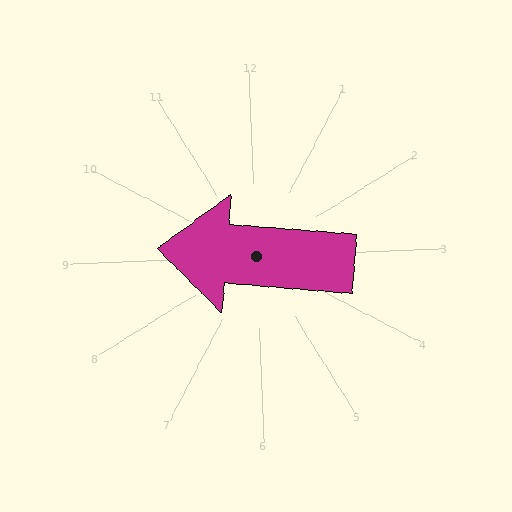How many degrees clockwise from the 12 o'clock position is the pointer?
Approximately 277 degrees.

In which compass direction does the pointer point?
West.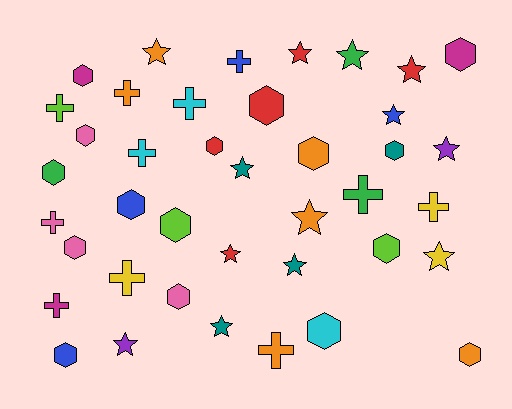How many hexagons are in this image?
There are 16 hexagons.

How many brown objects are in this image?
There are no brown objects.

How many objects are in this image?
There are 40 objects.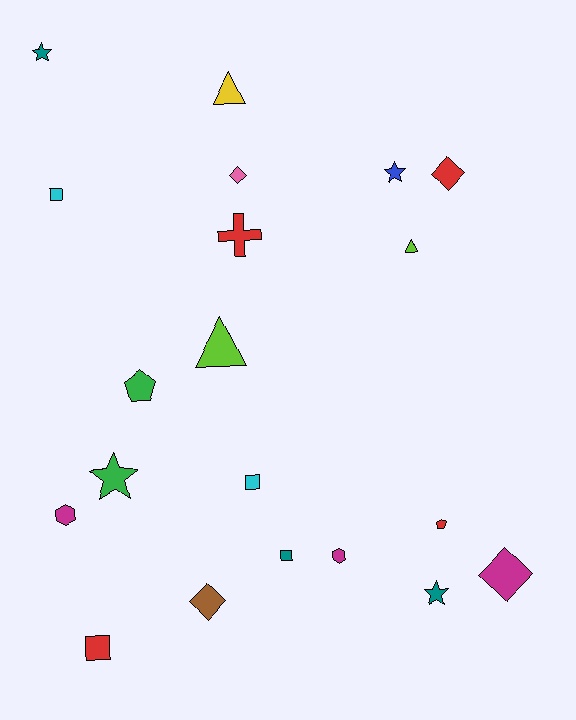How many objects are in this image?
There are 20 objects.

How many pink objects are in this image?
There is 1 pink object.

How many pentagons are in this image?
There are 2 pentagons.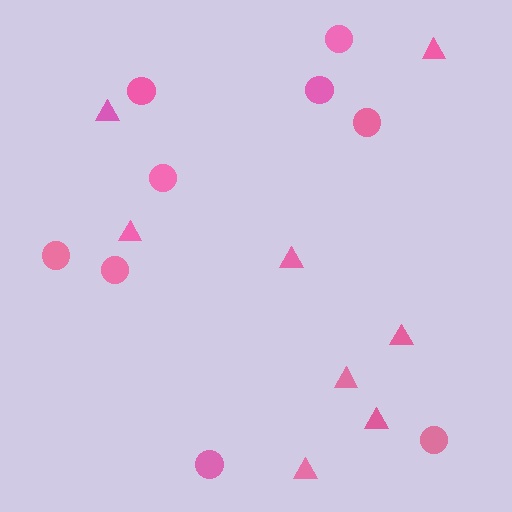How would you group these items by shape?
There are 2 groups: one group of circles (9) and one group of triangles (8).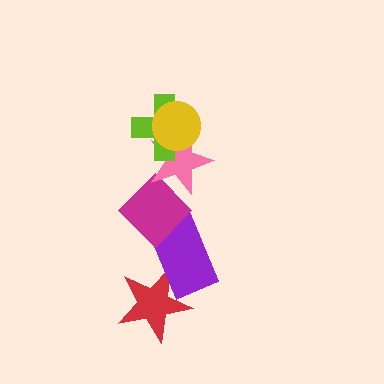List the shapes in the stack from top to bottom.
From top to bottom: the yellow circle, the lime cross, the pink star, the magenta diamond, the purple rectangle, the red star.